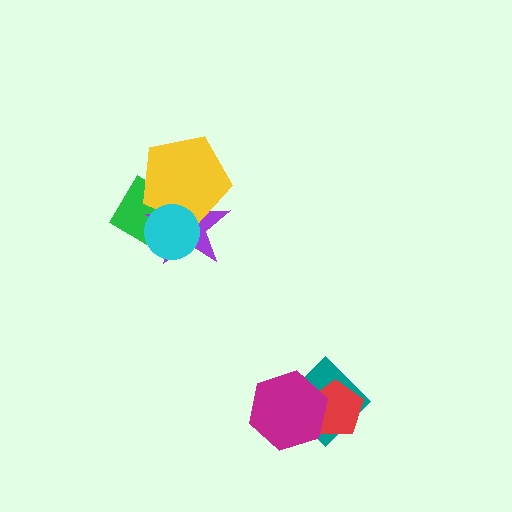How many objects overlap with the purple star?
3 objects overlap with the purple star.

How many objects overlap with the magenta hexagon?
2 objects overlap with the magenta hexagon.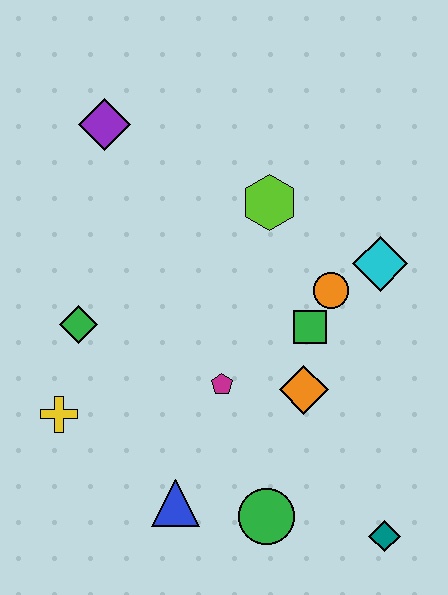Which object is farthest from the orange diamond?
The purple diamond is farthest from the orange diamond.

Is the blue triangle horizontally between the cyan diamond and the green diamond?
Yes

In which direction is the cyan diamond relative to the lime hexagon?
The cyan diamond is to the right of the lime hexagon.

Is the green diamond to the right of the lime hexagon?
No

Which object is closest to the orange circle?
The green square is closest to the orange circle.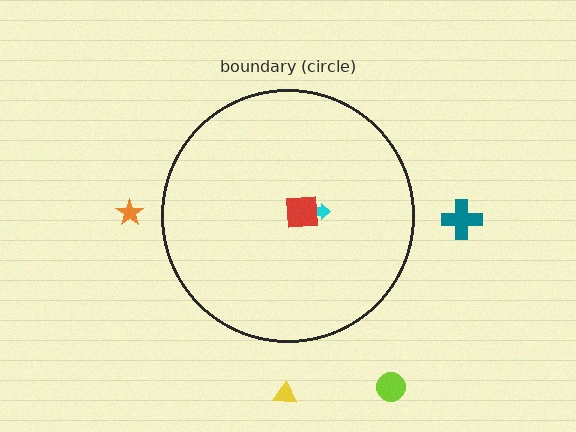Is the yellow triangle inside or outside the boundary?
Outside.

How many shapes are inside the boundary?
2 inside, 4 outside.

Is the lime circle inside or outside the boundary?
Outside.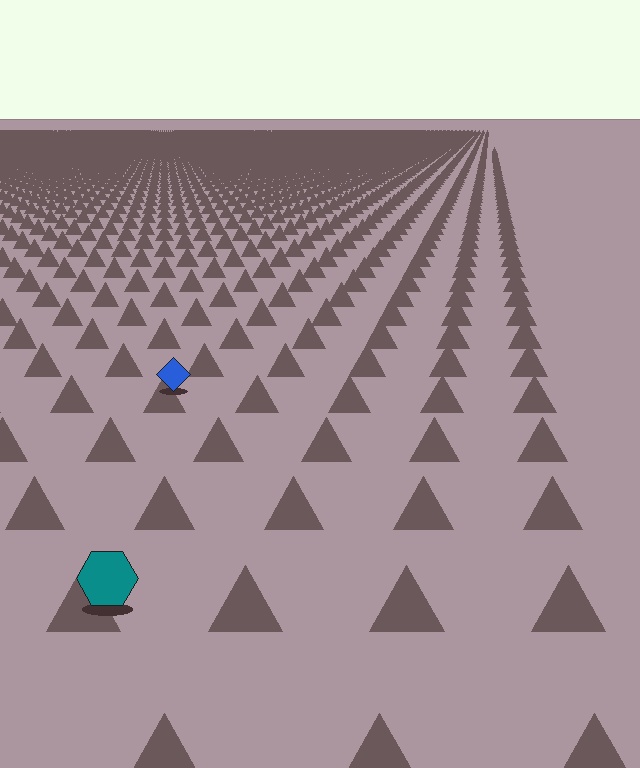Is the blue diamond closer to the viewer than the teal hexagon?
No. The teal hexagon is closer — you can tell from the texture gradient: the ground texture is coarser near it.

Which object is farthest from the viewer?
The blue diamond is farthest from the viewer. It appears smaller and the ground texture around it is denser.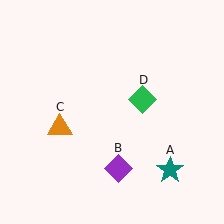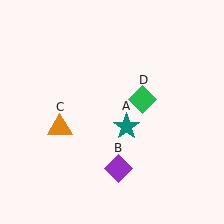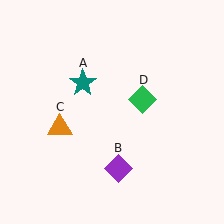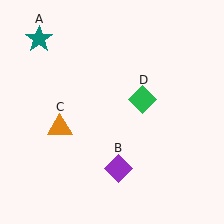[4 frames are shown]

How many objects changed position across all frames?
1 object changed position: teal star (object A).